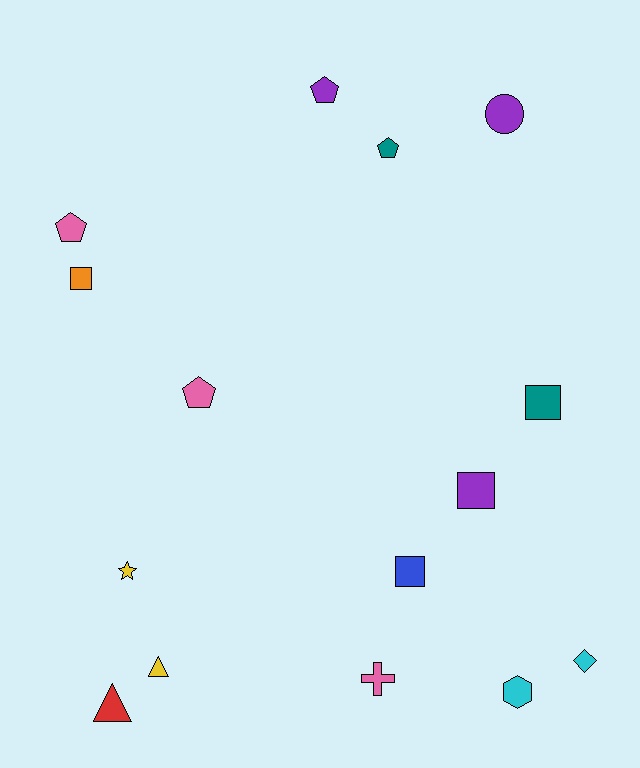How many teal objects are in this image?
There are 2 teal objects.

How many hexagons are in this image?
There is 1 hexagon.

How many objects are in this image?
There are 15 objects.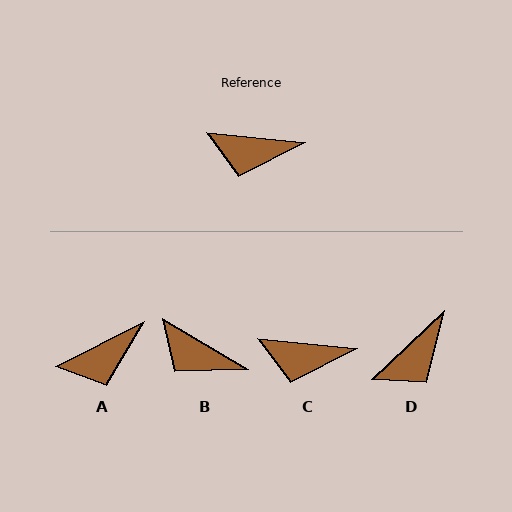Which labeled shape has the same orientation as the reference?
C.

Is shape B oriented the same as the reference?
No, it is off by about 24 degrees.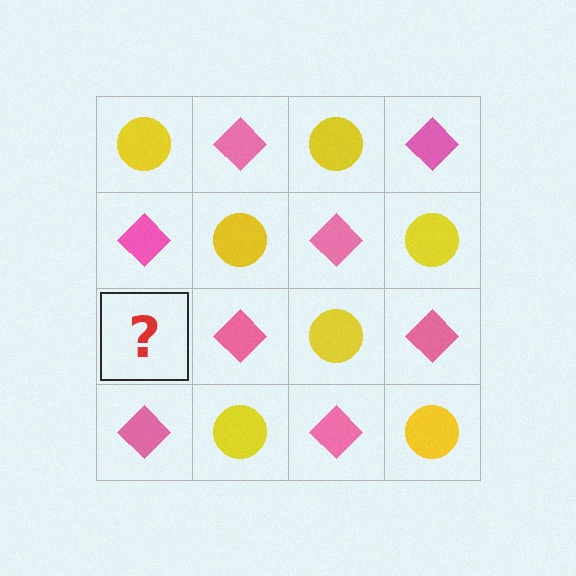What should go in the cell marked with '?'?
The missing cell should contain a yellow circle.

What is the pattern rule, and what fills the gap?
The rule is that it alternates yellow circle and pink diamond in a checkerboard pattern. The gap should be filled with a yellow circle.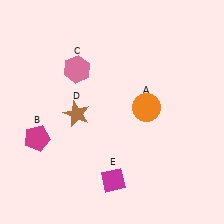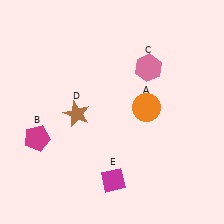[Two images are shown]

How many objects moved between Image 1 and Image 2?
1 object moved between the two images.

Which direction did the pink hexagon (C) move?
The pink hexagon (C) moved right.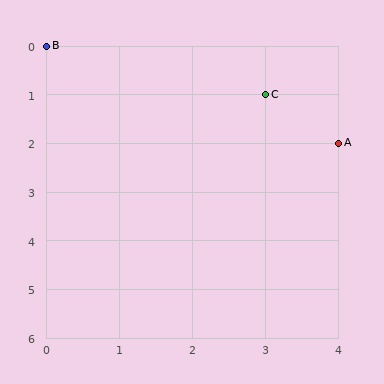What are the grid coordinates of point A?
Point A is at grid coordinates (4, 2).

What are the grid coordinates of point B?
Point B is at grid coordinates (0, 0).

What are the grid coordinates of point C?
Point C is at grid coordinates (3, 1).